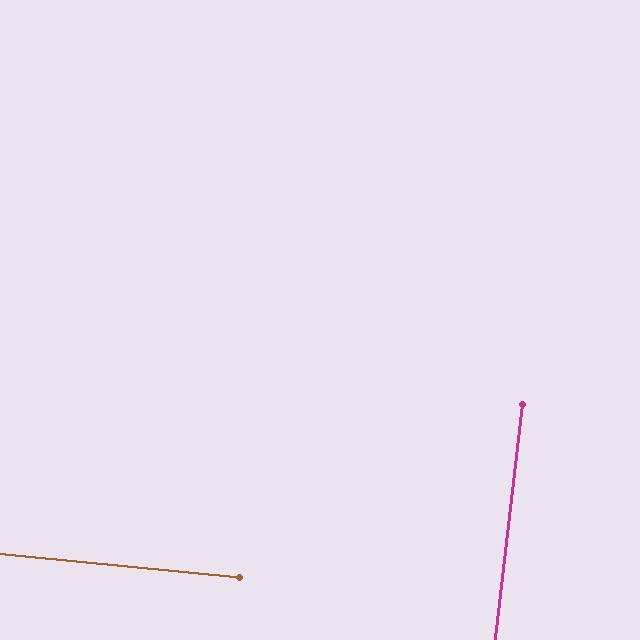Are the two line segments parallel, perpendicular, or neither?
Perpendicular — they meet at approximately 89°.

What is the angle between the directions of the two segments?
Approximately 89 degrees.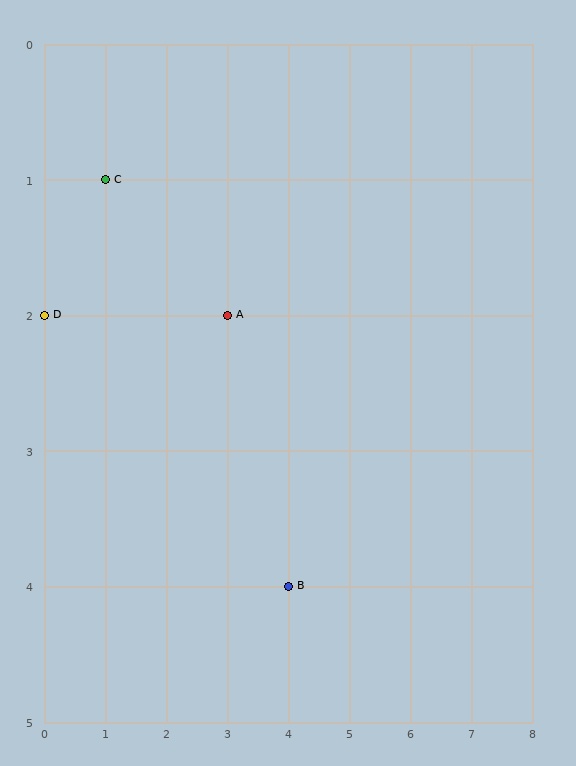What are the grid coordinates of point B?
Point B is at grid coordinates (4, 4).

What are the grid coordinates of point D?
Point D is at grid coordinates (0, 2).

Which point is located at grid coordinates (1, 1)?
Point C is at (1, 1).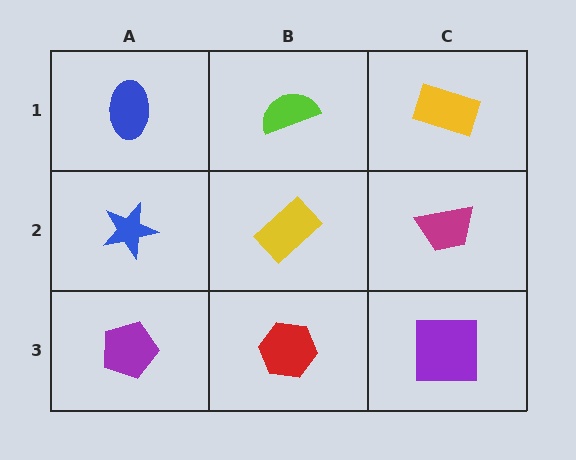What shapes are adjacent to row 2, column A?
A blue ellipse (row 1, column A), a purple pentagon (row 3, column A), a yellow rectangle (row 2, column B).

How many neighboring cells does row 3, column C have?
2.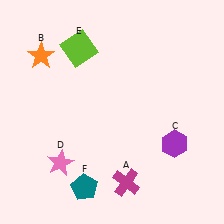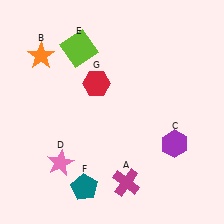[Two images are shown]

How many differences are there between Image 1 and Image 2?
There is 1 difference between the two images.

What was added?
A red hexagon (G) was added in Image 2.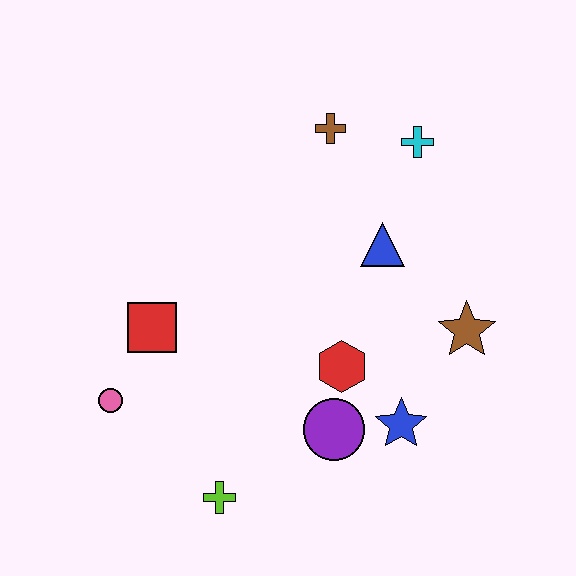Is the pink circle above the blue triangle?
No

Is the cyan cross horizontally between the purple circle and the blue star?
No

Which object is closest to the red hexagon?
The purple circle is closest to the red hexagon.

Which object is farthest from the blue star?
The brown cross is farthest from the blue star.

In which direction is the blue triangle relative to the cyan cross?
The blue triangle is below the cyan cross.